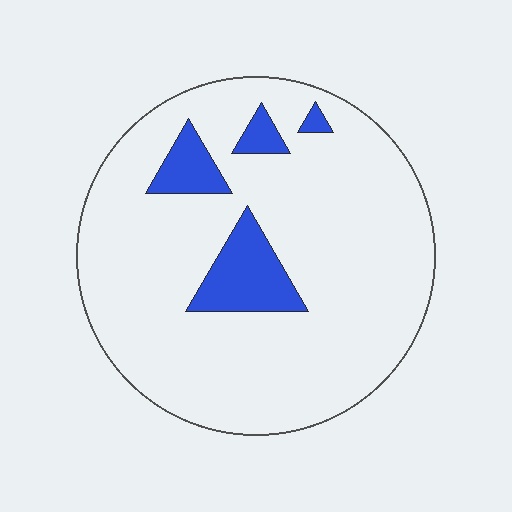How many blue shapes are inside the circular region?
4.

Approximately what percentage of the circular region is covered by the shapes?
Approximately 10%.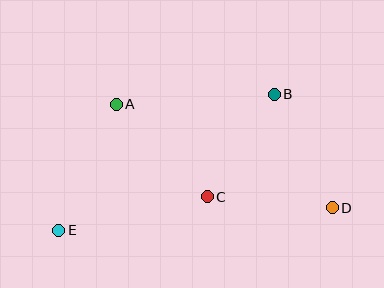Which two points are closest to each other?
Points B and C are closest to each other.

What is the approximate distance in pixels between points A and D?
The distance between A and D is approximately 239 pixels.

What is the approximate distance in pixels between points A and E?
The distance between A and E is approximately 139 pixels.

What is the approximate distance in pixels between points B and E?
The distance between B and E is approximately 255 pixels.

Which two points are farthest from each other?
Points D and E are farthest from each other.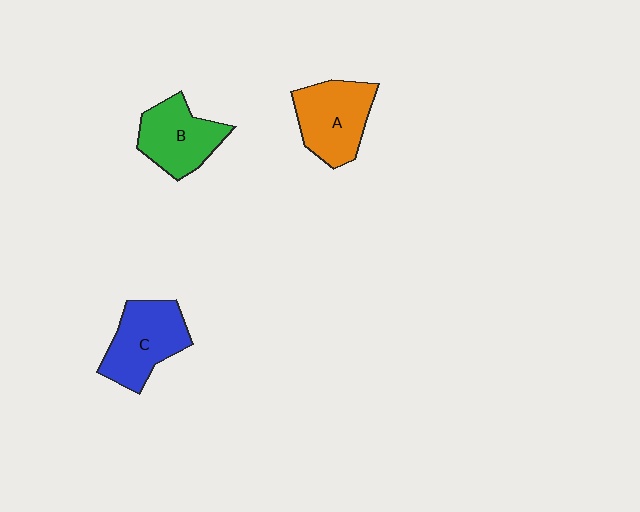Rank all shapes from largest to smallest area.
From largest to smallest: C (blue), A (orange), B (green).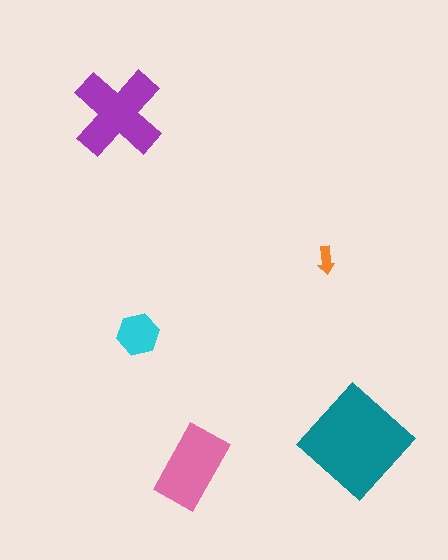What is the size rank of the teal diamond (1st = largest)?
1st.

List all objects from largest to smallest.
The teal diamond, the purple cross, the pink rectangle, the cyan hexagon, the orange arrow.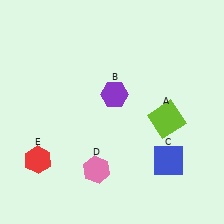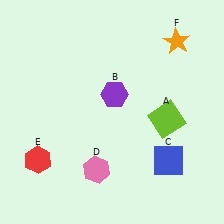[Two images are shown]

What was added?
An orange star (F) was added in Image 2.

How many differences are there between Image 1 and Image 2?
There is 1 difference between the two images.